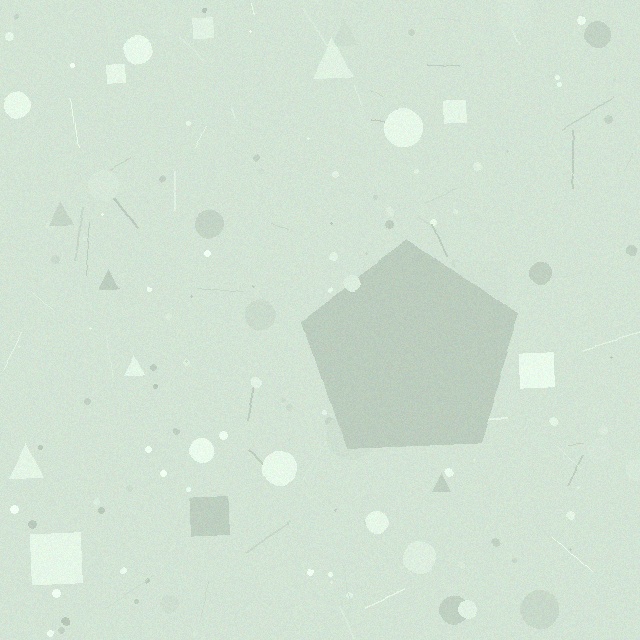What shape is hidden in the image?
A pentagon is hidden in the image.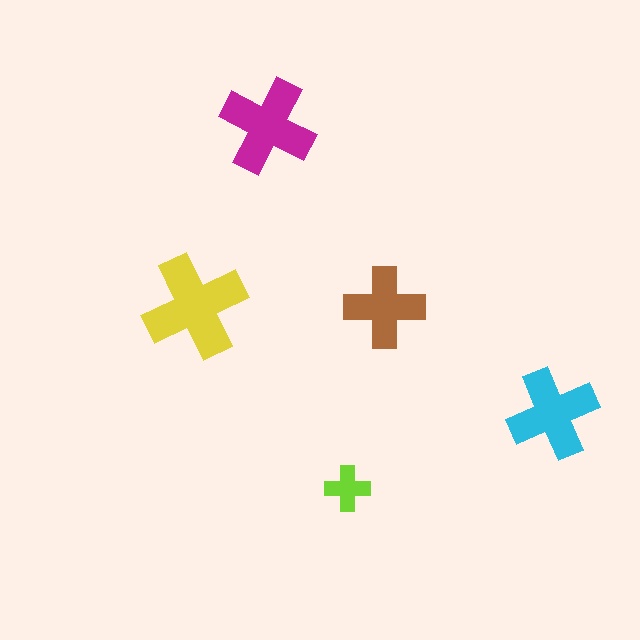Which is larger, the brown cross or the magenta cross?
The magenta one.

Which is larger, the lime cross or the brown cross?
The brown one.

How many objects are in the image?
There are 5 objects in the image.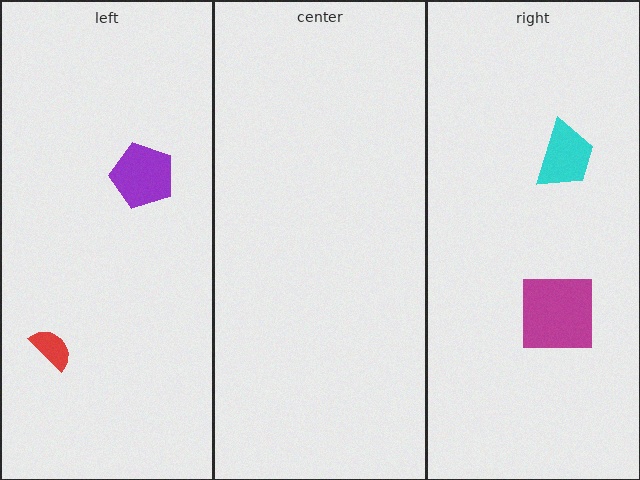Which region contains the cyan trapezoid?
The right region.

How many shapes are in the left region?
2.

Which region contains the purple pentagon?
The left region.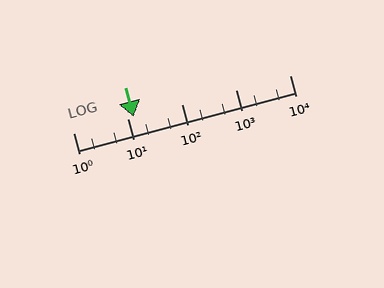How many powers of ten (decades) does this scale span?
The scale spans 4 decades, from 1 to 10000.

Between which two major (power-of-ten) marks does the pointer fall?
The pointer is between 10 and 100.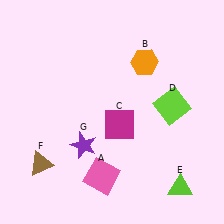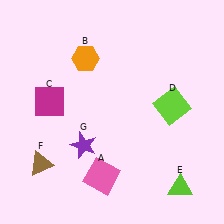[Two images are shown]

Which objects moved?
The objects that moved are: the orange hexagon (B), the magenta square (C).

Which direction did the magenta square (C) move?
The magenta square (C) moved left.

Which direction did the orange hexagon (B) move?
The orange hexagon (B) moved left.